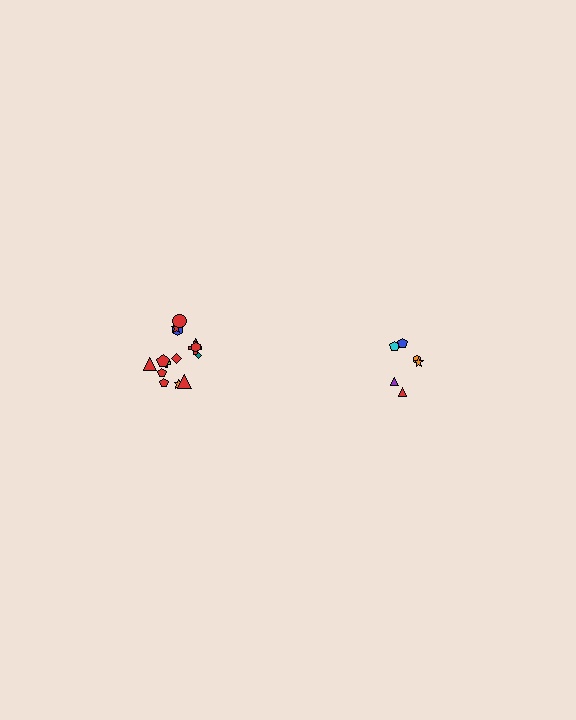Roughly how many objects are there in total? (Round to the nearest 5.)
Roughly 20 objects in total.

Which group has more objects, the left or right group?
The left group.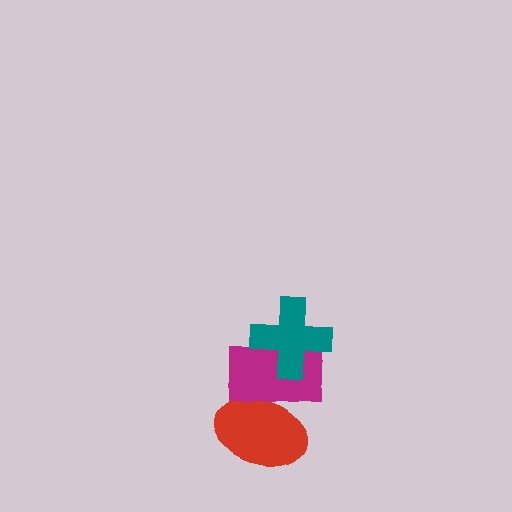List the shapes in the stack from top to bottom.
From top to bottom: the teal cross, the magenta rectangle, the red ellipse.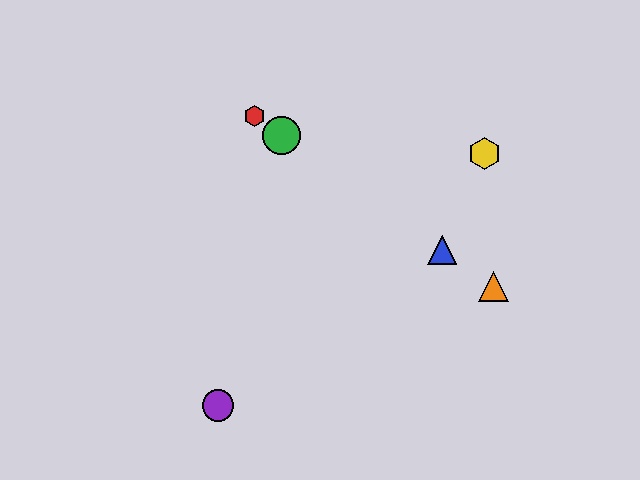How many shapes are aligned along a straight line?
4 shapes (the red hexagon, the blue triangle, the green circle, the orange triangle) are aligned along a straight line.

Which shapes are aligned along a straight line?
The red hexagon, the blue triangle, the green circle, the orange triangle are aligned along a straight line.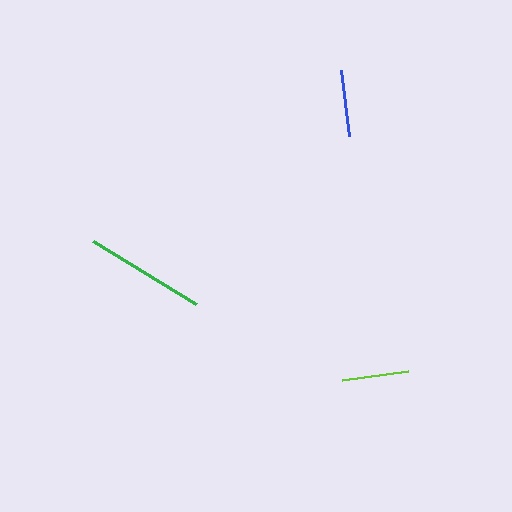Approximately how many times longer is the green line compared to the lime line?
The green line is approximately 1.8 times the length of the lime line.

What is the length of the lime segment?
The lime segment is approximately 66 pixels long.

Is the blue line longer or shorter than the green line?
The green line is longer than the blue line.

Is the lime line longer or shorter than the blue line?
The blue line is longer than the lime line.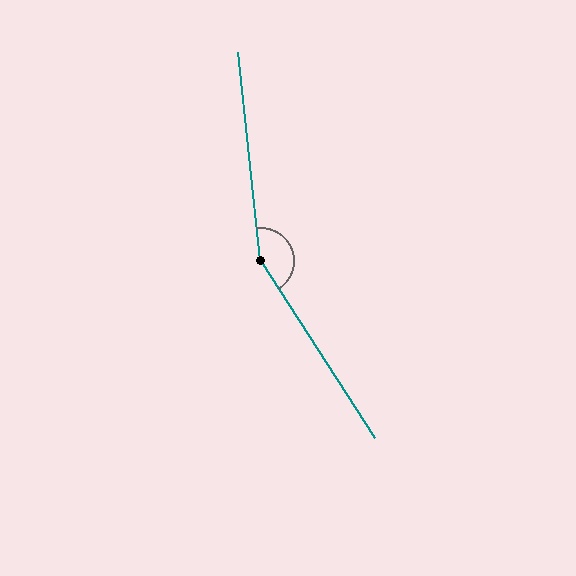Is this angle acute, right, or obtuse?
It is obtuse.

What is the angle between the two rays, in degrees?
Approximately 153 degrees.